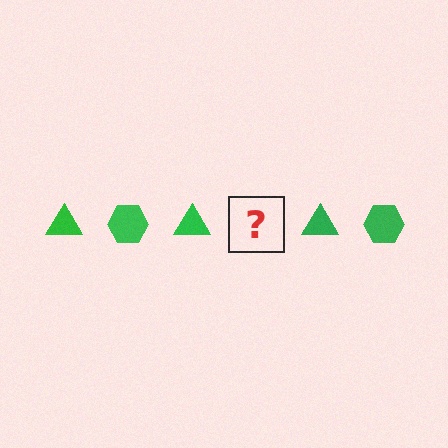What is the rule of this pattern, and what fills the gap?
The rule is that the pattern cycles through triangle, hexagon shapes in green. The gap should be filled with a green hexagon.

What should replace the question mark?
The question mark should be replaced with a green hexagon.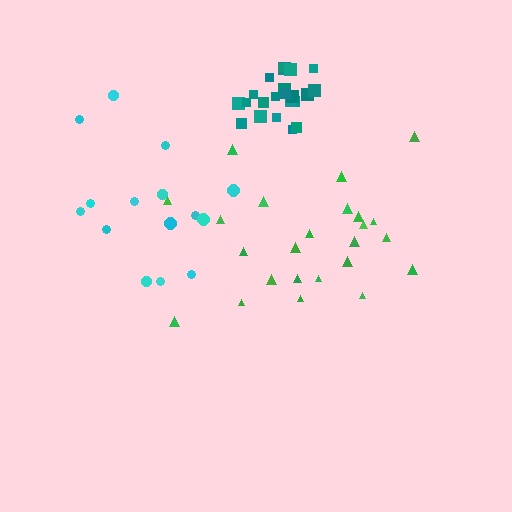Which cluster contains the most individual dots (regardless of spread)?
Green (24).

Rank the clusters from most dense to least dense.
teal, green, cyan.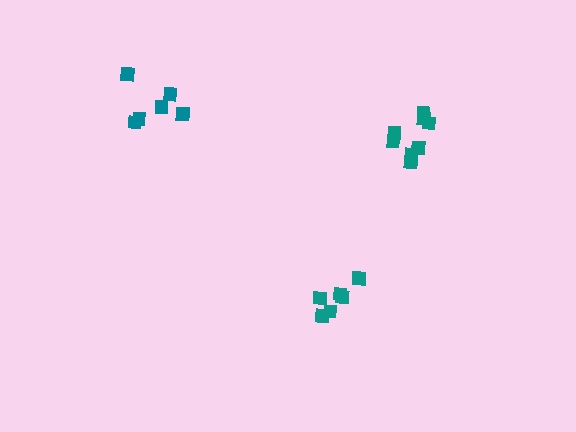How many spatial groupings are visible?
There are 3 spatial groupings.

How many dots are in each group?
Group 1: 8 dots, Group 2: 6 dots, Group 3: 6 dots (20 total).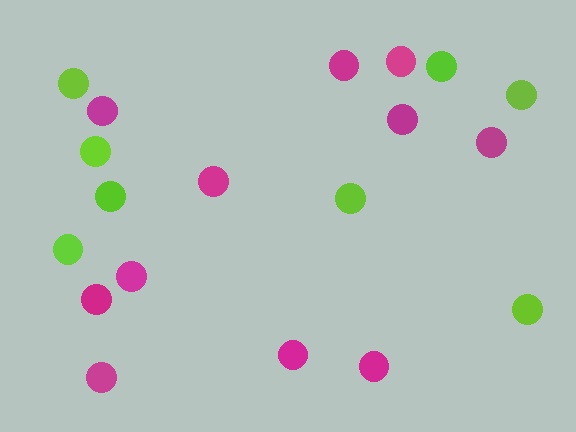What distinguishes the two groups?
There are 2 groups: one group of lime circles (8) and one group of magenta circles (11).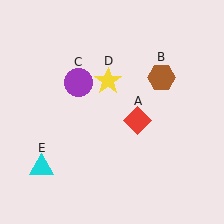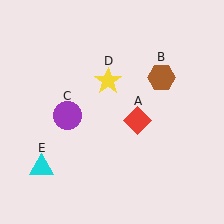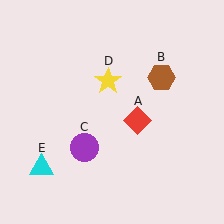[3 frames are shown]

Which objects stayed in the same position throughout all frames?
Red diamond (object A) and brown hexagon (object B) and yellow star (object D) and cyan triangle (object E) remained stationary.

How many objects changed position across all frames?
1 object changed position: purple circle (object C).